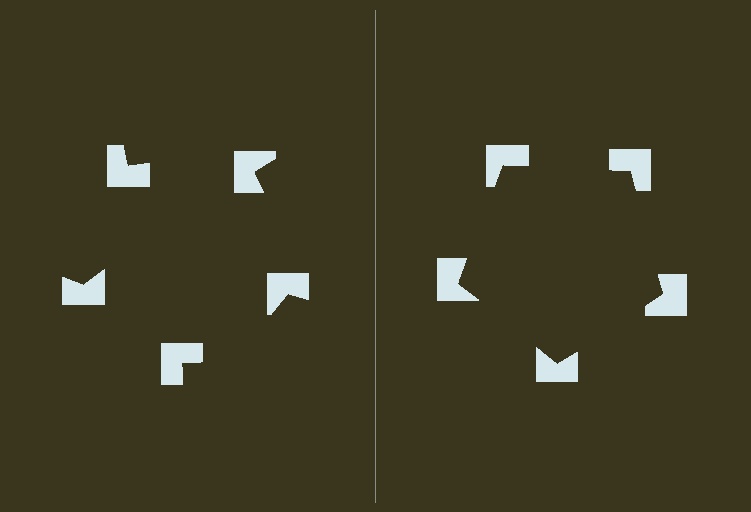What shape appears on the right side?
An illusory pentagon.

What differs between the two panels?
The notched squares are positioned identically on both sides; only the wedge orientations differ. On the right they align to a pentagon; on the left they are misaligned.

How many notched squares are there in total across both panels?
10 — 5 on each side.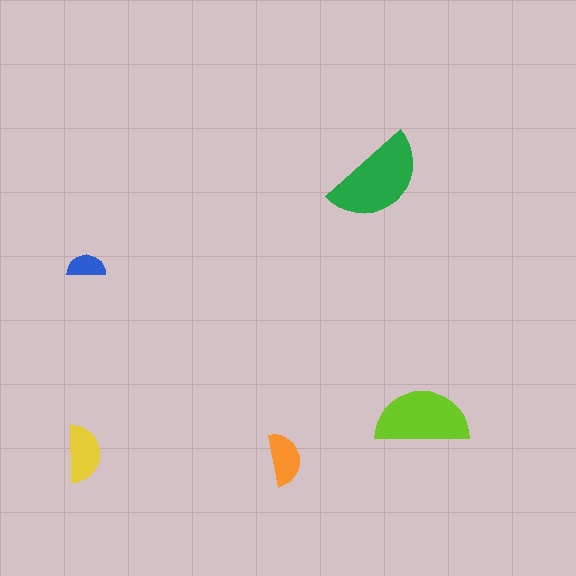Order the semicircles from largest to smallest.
the green one, the lime one, the yellow one, the orange one, the blue one.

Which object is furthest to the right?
The lime semicircle is rightmost.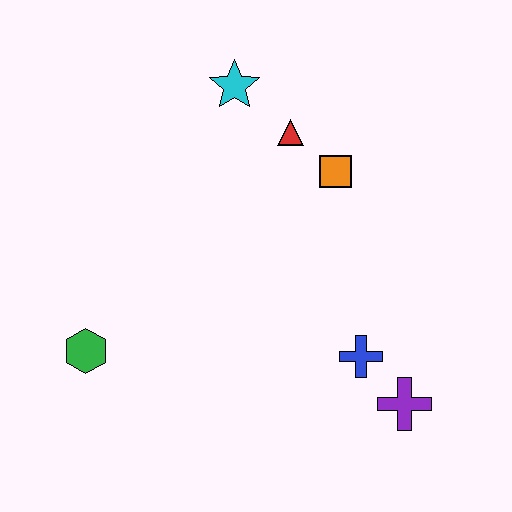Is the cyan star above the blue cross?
Yes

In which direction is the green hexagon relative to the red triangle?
The green hexagon is below the red triangle.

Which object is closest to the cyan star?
The red triangle is closest to the cyan star.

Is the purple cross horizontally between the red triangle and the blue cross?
No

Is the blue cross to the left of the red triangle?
No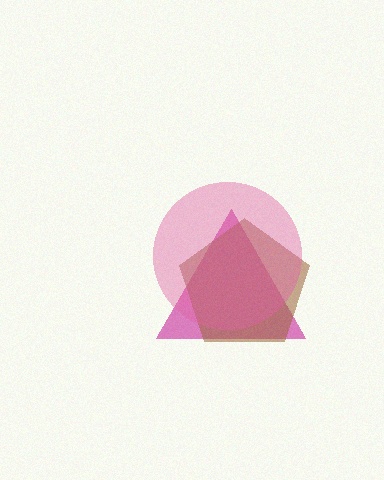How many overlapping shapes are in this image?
There are 3 overlapping shapes in the image.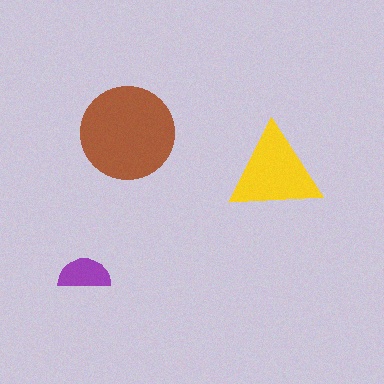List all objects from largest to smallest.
The brown circle, the yellow triangle, the purple semicircle.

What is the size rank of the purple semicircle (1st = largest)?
3rd.